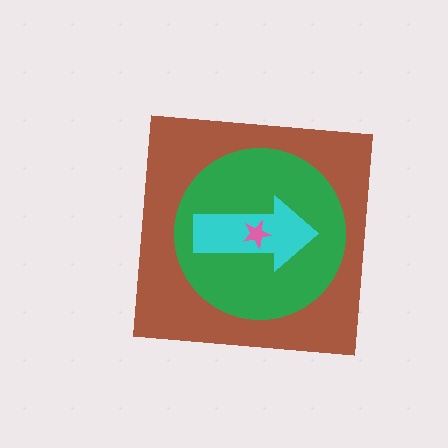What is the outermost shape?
The brown square.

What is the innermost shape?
The pink star.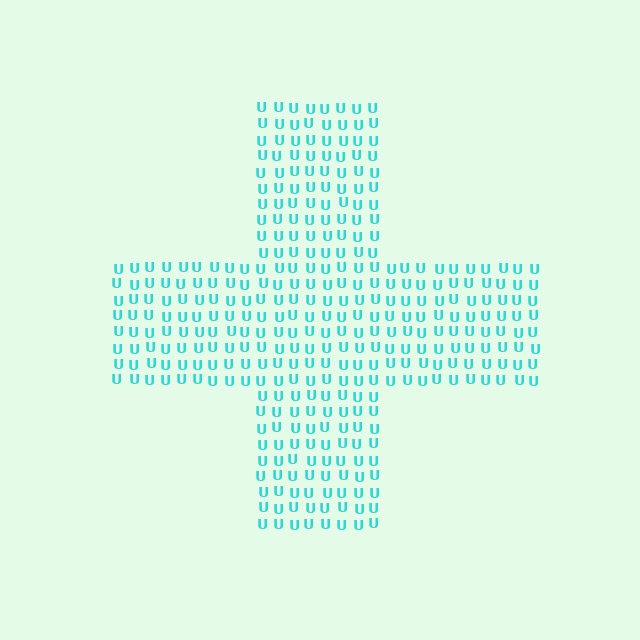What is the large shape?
The large shape is a cross.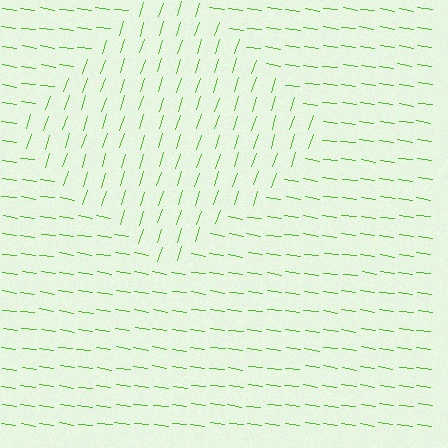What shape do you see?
I see a diamond.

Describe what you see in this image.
The image is filled with small lime line segments. A diamond region in the image has lines oriented differently from the surrounding lines, creating a visible texture boundary.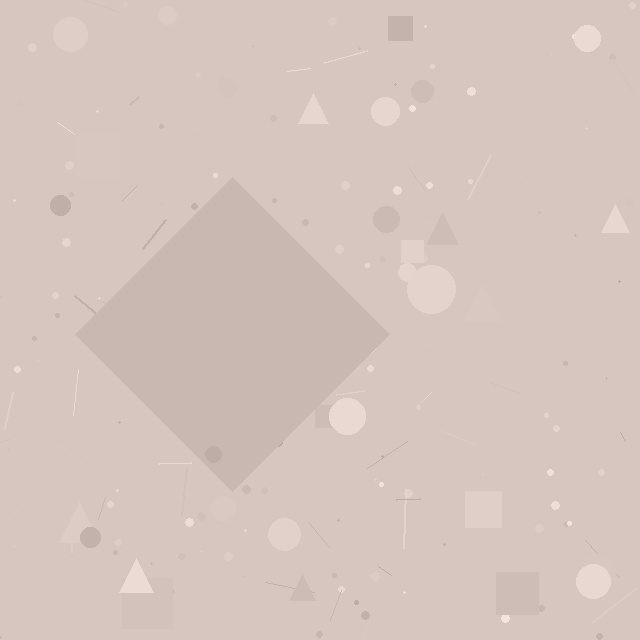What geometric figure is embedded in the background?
A diamond is embedded in the background.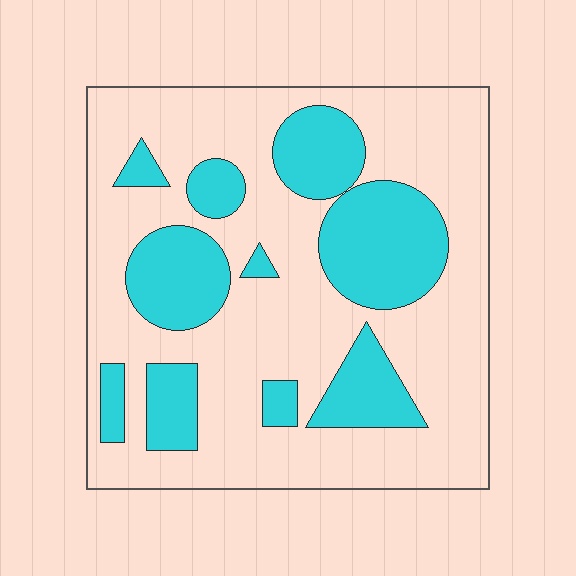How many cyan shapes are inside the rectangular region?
10.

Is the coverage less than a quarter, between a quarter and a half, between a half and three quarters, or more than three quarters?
Between a quarter and a half.